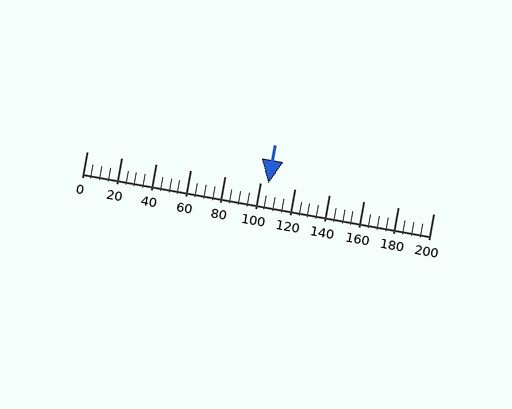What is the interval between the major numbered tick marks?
The major tick marks are spaced 20 units apart.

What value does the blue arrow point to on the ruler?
The blue arrow points to approximately 105.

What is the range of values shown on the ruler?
The ruler shows values from 0 to 200.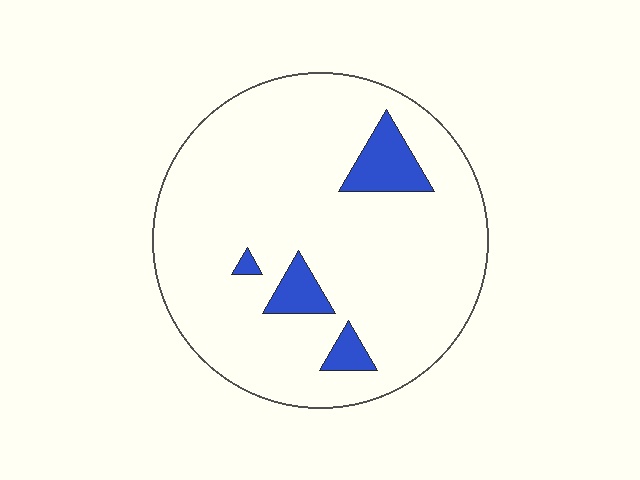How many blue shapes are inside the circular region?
4.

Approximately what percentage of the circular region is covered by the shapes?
Approximately 10%.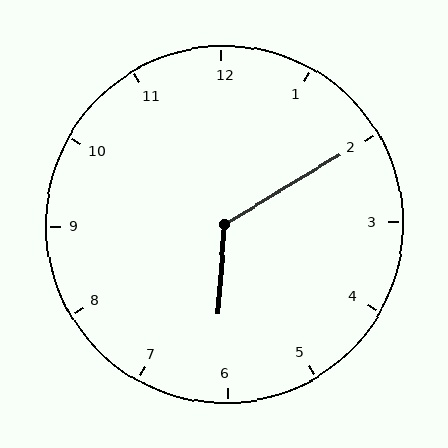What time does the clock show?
6:10.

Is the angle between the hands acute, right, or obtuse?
It is obtuse.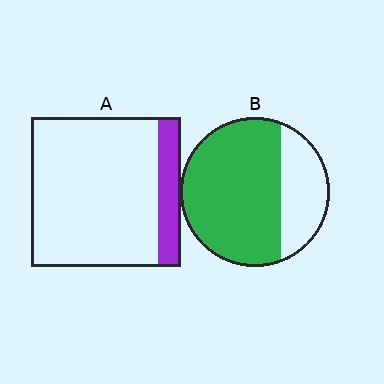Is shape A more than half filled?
No.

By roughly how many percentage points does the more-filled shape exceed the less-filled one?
By roughly 55 percentage points (B over A).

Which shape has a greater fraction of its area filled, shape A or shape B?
Shape B.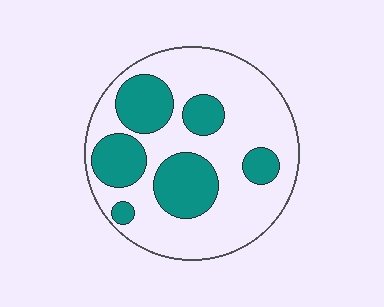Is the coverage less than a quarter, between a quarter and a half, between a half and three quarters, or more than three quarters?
Between a quarter and a half.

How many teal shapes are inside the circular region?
6.